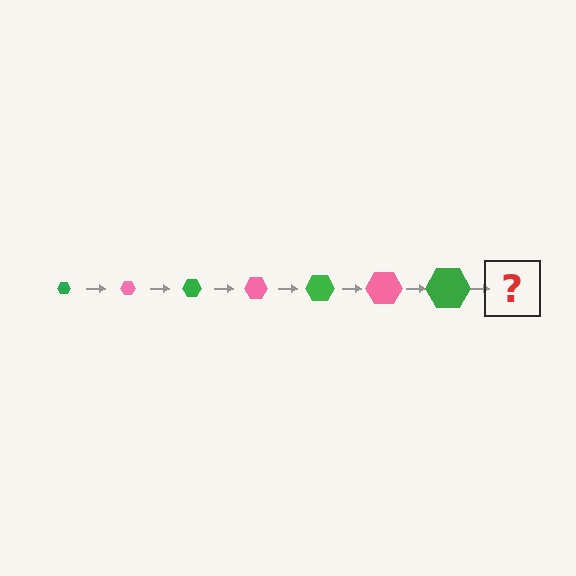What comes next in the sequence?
The next element should be a pink hexagon, larger than the previous one.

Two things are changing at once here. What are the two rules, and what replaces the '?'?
The two rules are that the hexagon grows larger each step and the color cycles through green and pink. The '?' should be a pink hexagon, larger than the previous one.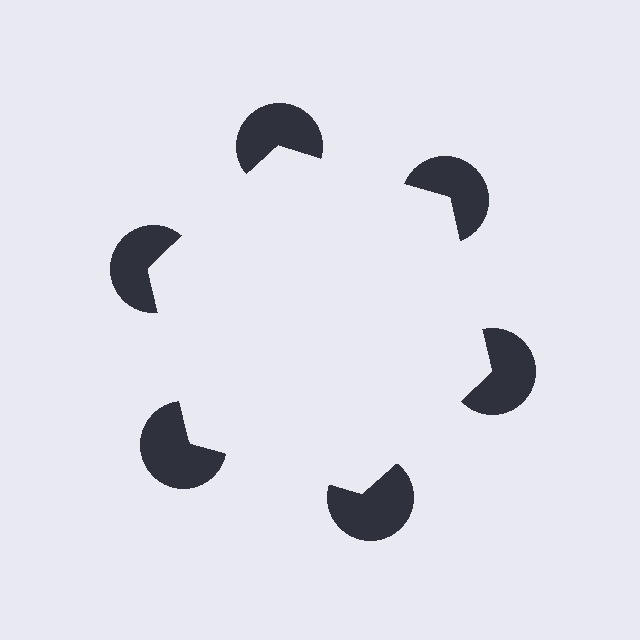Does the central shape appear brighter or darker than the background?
It typically appears slightly brighter than the background, even though no actual brightness change is drawn.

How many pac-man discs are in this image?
There are 6 — one at each vertex of the illusory hexagon.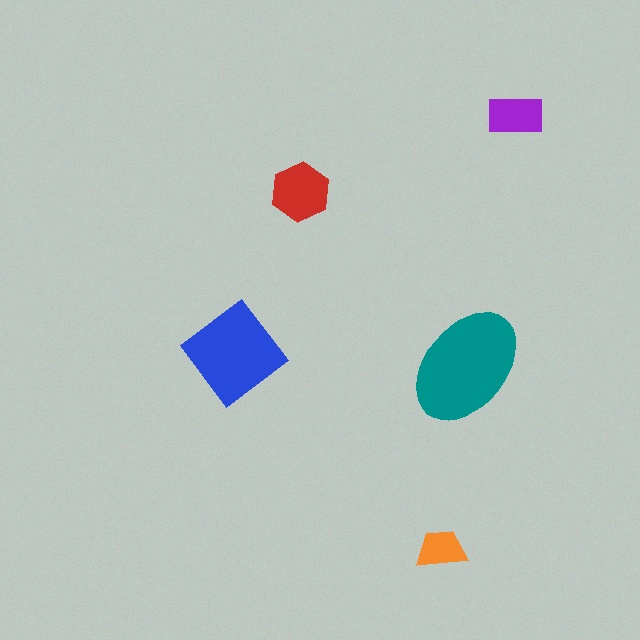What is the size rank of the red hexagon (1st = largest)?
3rd.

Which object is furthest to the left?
The blue diamond is leftmost.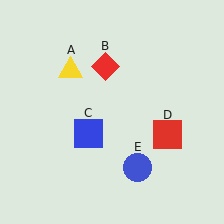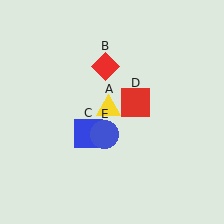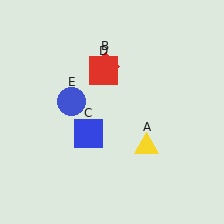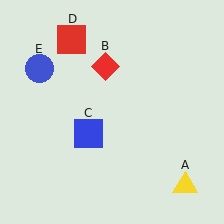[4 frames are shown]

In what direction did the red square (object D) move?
The red square (object D) moved up and to the left.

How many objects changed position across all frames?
3 objects changed position: yellow triangle (object A), red square (object D), blue circle (object E).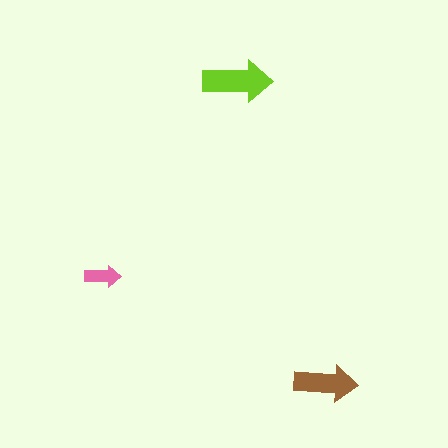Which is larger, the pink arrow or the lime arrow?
The lime one.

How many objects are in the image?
There are 3 objects in the image.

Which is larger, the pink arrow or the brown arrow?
The brown one.